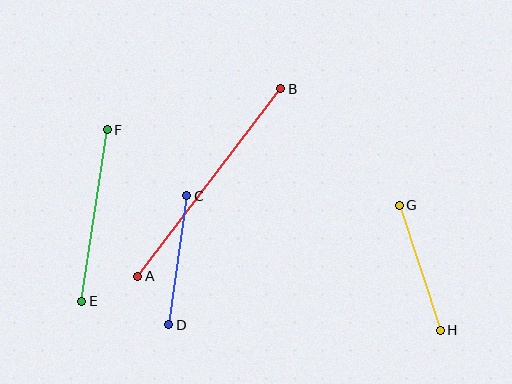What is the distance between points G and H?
The distance is approximately 132 pixels.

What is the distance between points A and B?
The distance is approximately 236 pixels.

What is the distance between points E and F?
The distance is approximately 174 pixels.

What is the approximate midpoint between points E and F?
The midpoint is at approximately (94, 215) pixels.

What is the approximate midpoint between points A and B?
The midpoint is at approximately (209, 183) pixels.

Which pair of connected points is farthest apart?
Points A and B are farthest apart.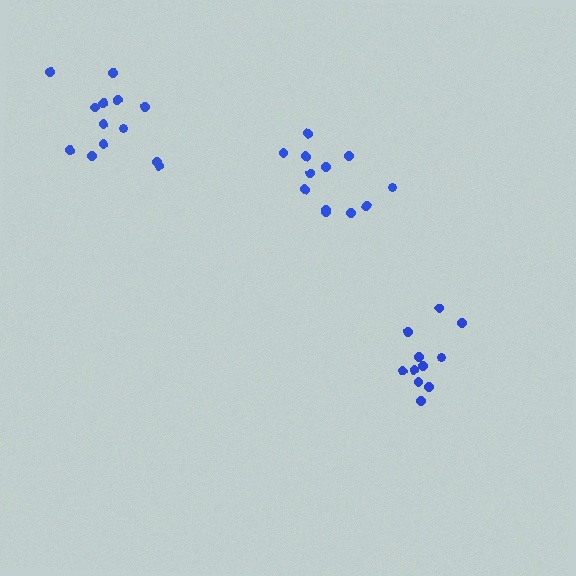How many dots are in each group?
Group 1: 12 dots, Group 2: 11 dots, Group 3: 13 dots (36 total).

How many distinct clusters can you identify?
There are 3 distinct clusters.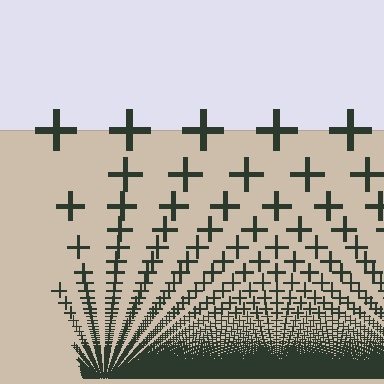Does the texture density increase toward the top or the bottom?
Density increases toward the bottom.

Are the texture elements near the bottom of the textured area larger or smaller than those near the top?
Smaller. The gradient is inverted — elements near the bottom are smaller and denser.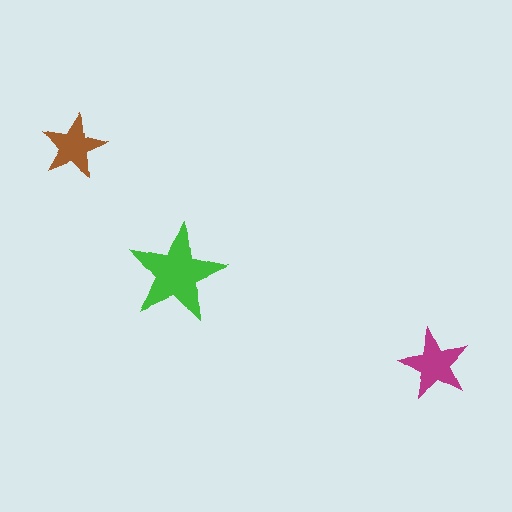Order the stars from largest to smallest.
the green one, the magenta one, the brown one.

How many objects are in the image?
There are 3 objects in the image.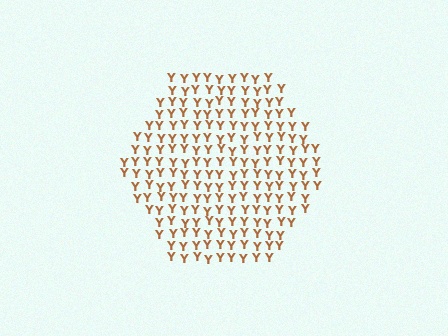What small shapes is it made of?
It is made of small letter Y's.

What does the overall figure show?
The overall figure shows a hexagon.